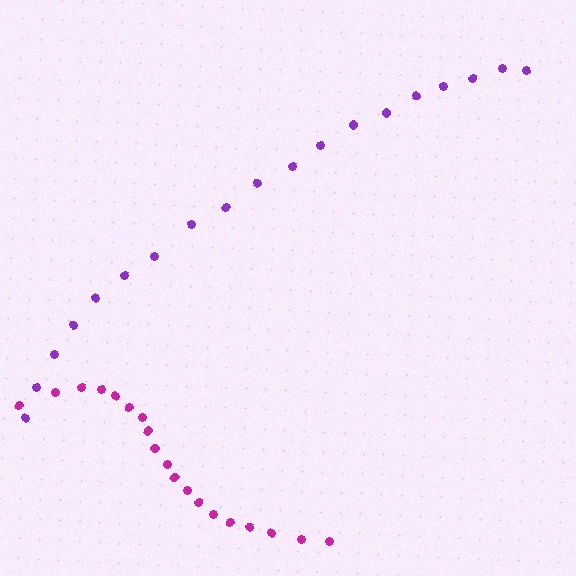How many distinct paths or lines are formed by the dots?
There are 2 distinct paths.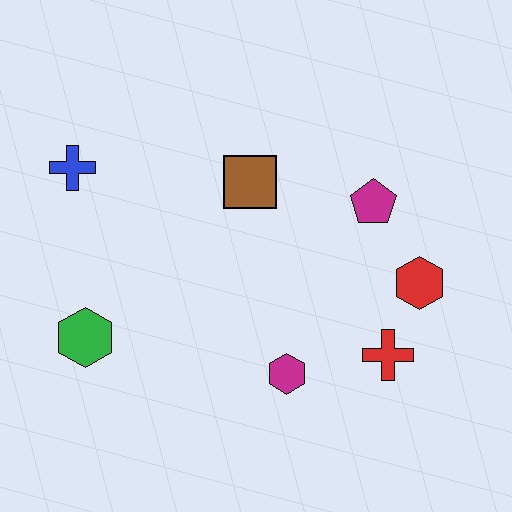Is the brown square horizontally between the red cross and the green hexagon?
Yes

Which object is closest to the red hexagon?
The red cross is closest to the red hexagon.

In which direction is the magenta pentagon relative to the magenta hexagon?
The magenta pentagon is above the magenta hexagon.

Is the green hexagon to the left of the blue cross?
No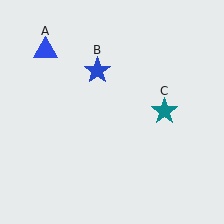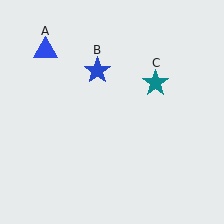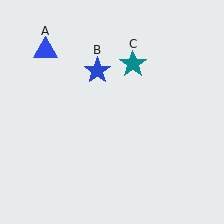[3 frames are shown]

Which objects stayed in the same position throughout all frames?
Blue triangle (object A) and blue star (object B) remained stationary.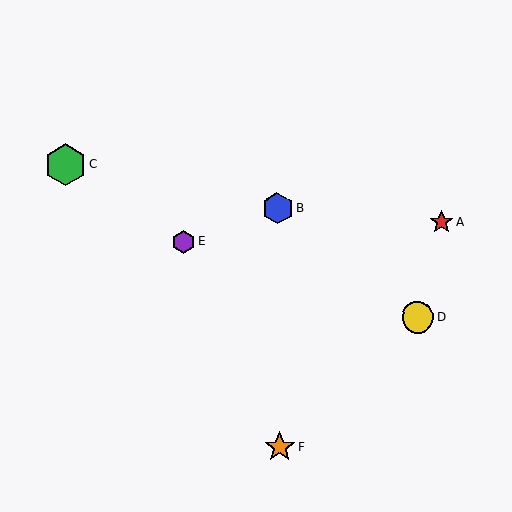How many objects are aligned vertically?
2 objects (B, F) are aligned vertically.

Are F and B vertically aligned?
Yes, both are at x≈279.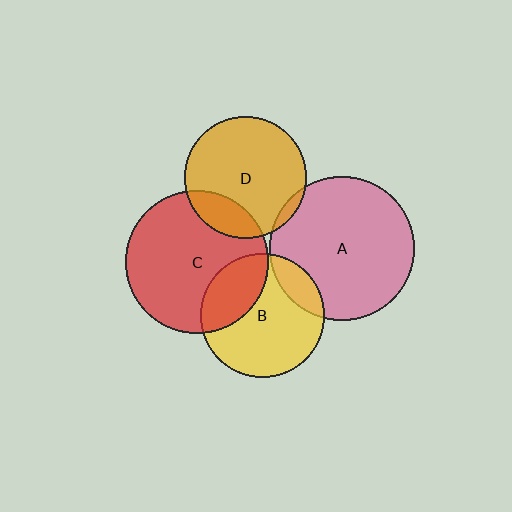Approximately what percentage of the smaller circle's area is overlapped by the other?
Approximately 30%.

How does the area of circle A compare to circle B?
Approximately 1.3 times.